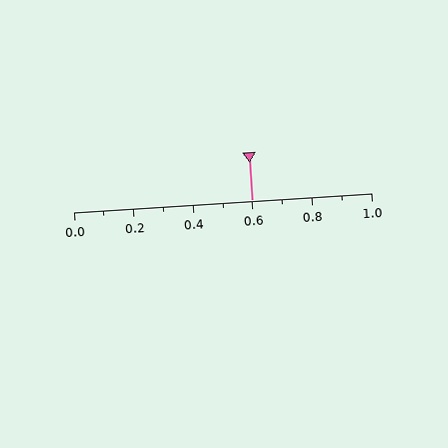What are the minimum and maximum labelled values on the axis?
The axis runs from 0.0 to 1.0.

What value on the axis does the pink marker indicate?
The marker indicates approximately 0.6.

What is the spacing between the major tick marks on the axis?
The major ticks are spaced 0.2 apart.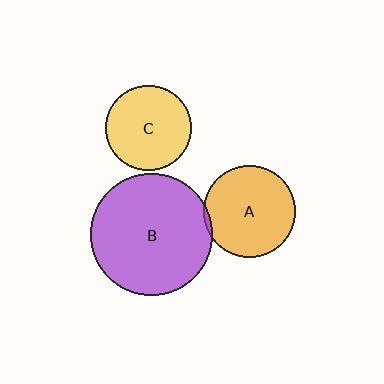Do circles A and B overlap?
Yes.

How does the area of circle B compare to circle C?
Approximately 2.0 times.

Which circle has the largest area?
Circle B (purple).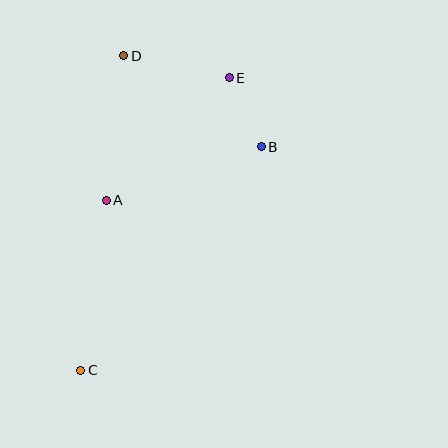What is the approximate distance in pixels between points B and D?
The distance between B and D is approximately 165 pixels.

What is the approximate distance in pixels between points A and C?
The distance between A and C is approximately 172 pixels.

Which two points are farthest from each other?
Points C and E are farthest from each other.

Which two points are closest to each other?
Points B and E are closest to each other.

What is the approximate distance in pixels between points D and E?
The distance between D and E is approximately 108 pixels.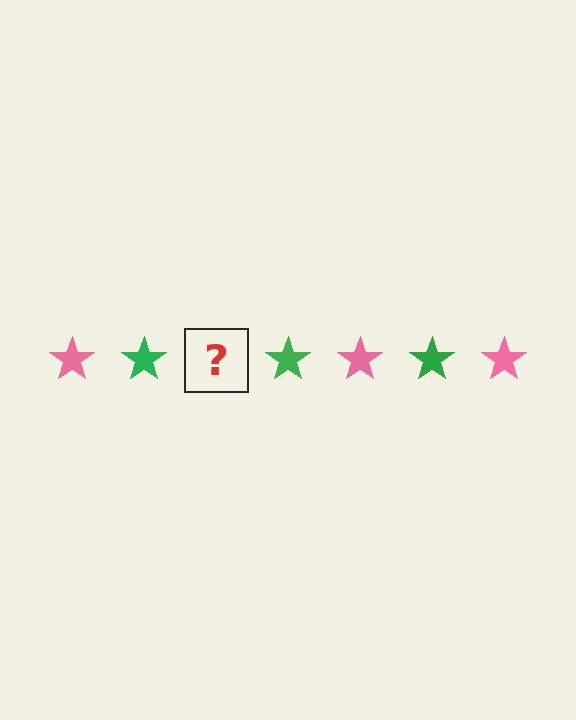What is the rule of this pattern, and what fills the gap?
The rule is that the pattern cycles through pink, green stars. The gap should be filled with a pink star.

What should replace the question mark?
The question mark should be replaced with a pink star.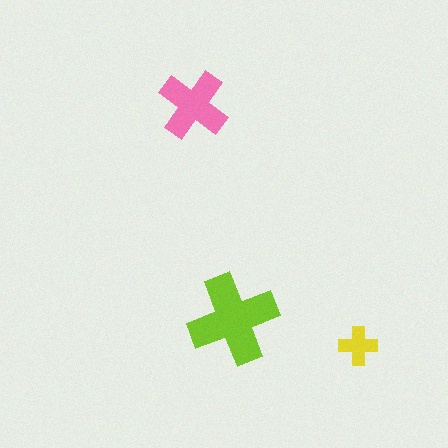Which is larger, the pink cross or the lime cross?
The lime one.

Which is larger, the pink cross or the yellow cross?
The pink one.